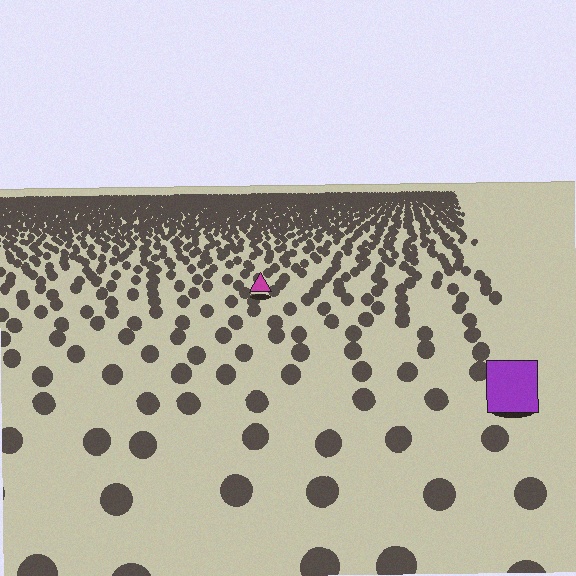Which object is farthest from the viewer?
The magenta triangle is farthest from the viewer. It appears smaller and the ground texture around it is denser.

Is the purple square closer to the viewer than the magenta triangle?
Yes. The purple square is closer — you can tell from the texture gradient: the ground texture is coarser near it.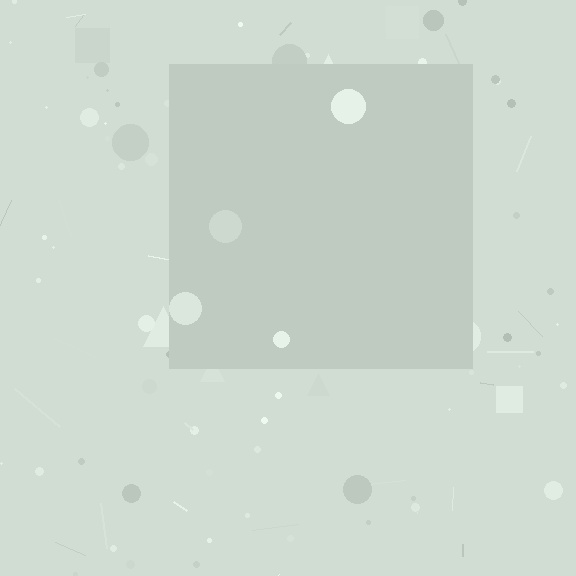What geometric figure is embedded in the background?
A square is embedded in the background.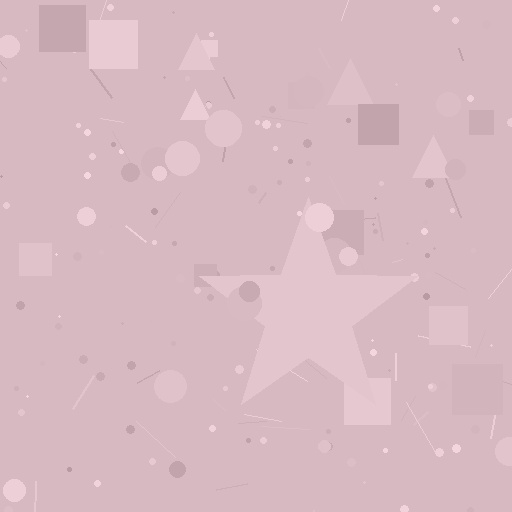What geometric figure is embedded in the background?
A star is embedded in the background.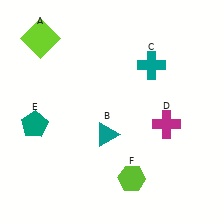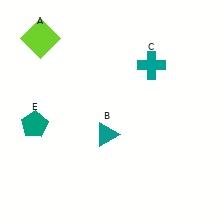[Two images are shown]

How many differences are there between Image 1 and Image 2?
There are 2 differences between the two images.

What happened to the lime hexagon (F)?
The lime hexagon (F) was removed in Image 2. It was in the bottom-right area of Image 1.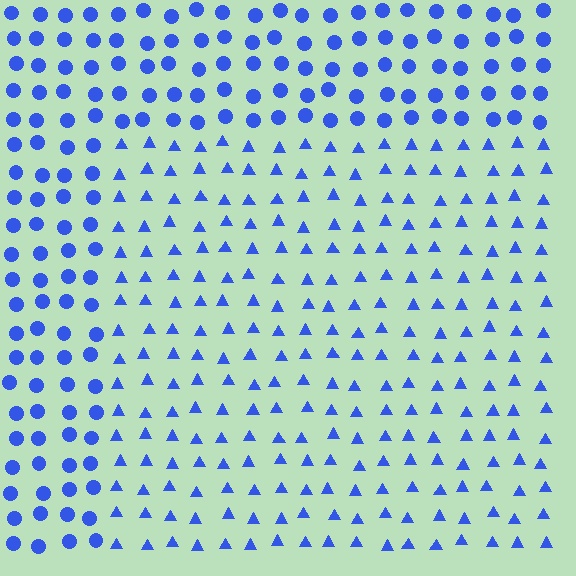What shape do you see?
I see a rectangle.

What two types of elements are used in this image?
The image uses triangles inside the rectangle region and circles outside it.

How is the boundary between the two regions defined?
The boundary is defined by a change in element shape: triangles inside vs. circles outside. All elements share the same color and spacing.